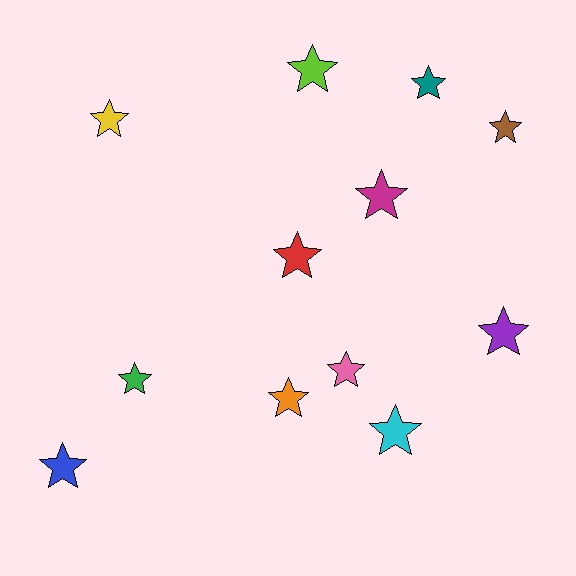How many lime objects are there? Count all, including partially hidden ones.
There is 1 lime object.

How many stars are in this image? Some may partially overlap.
There are 12 stars.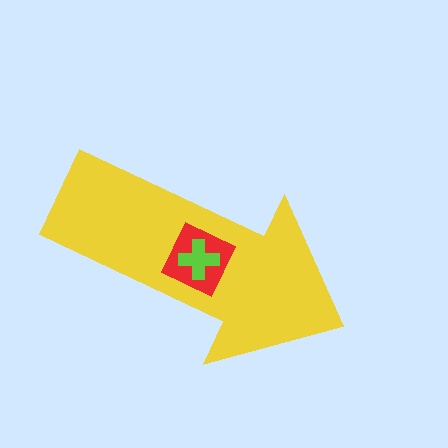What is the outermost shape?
The yellow arrow.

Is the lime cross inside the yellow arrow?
Yes.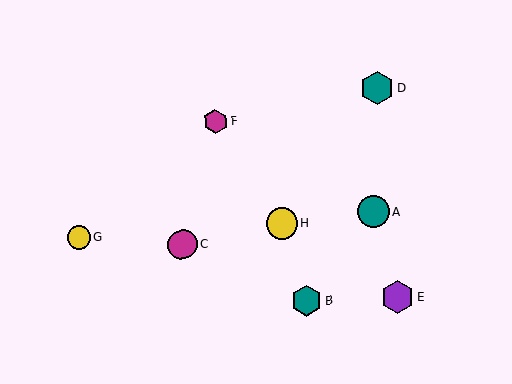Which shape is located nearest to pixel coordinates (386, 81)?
The teal hexagon (labeled D) at (377, 88) is nearest to that location.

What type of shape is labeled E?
Shape E is a purple hexagon.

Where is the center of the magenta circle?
The center of the magenta circle is at (183, 245).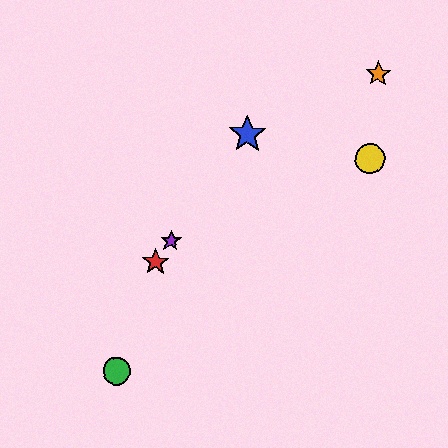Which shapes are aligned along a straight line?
The red star, the blue star, the purple star are aligned along a straight line.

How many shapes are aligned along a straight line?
3 shapes (the red star, the blue star, the purple star) are aligned along a straight line.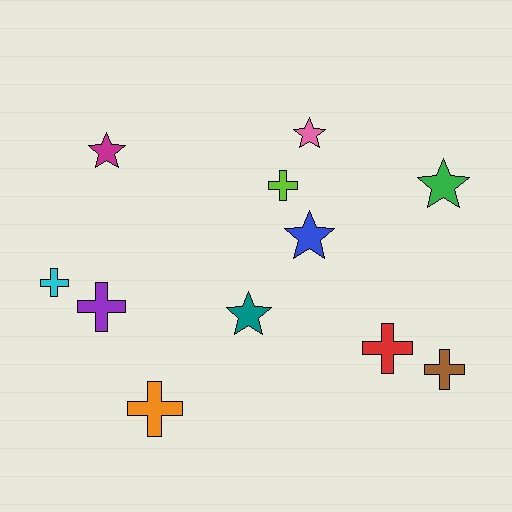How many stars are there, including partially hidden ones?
There are 5 stars.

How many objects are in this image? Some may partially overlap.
There are 11 objects.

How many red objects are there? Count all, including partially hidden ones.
There is 1 red object.